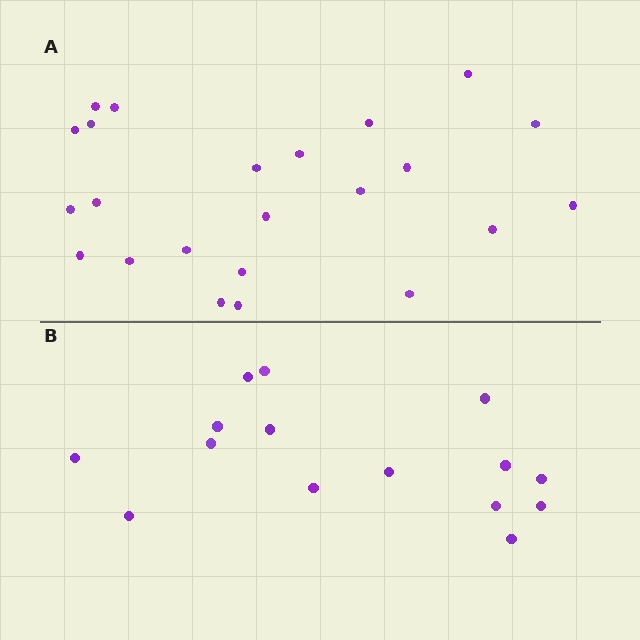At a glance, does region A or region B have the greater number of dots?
Region A (the top region) has more dots.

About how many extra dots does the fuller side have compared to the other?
Region A has roughly 8 or so more dots than region B.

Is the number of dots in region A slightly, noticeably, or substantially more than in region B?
Region A has substantially more. The ratio is roughly 1.5 to 1.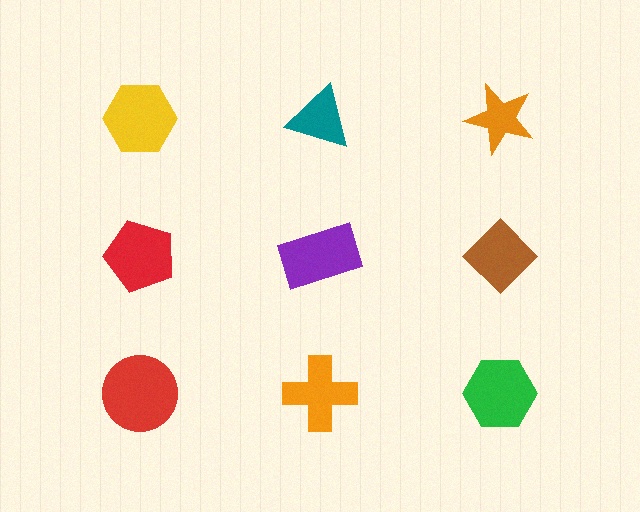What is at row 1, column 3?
An orange star.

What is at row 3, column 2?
An orange cross.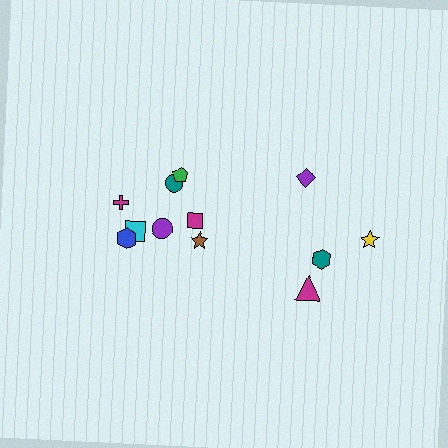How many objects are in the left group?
There are 8 objects.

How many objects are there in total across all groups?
There are 12 objects.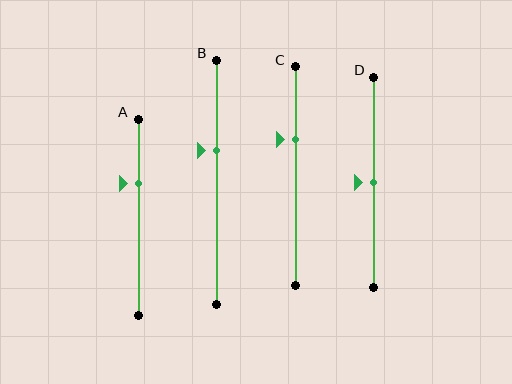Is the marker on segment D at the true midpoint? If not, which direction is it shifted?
Yes, the marker on segment D is at the true midpoint.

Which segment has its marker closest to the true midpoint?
Segment D has its marker closest to the true midpoint.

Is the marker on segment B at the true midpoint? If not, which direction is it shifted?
No, the marker on segment B is shifted upward by about 13% of the segment length.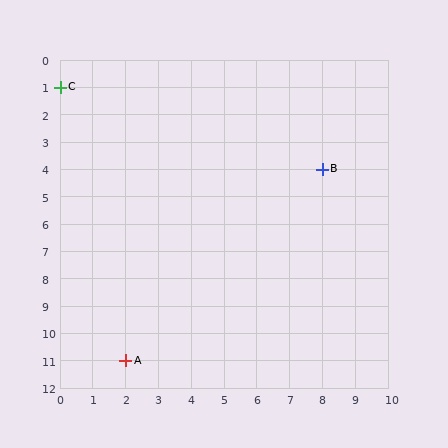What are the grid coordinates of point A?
Point A is at grid coordinates (2, 11).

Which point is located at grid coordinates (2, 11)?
Point A is at (2, 11).